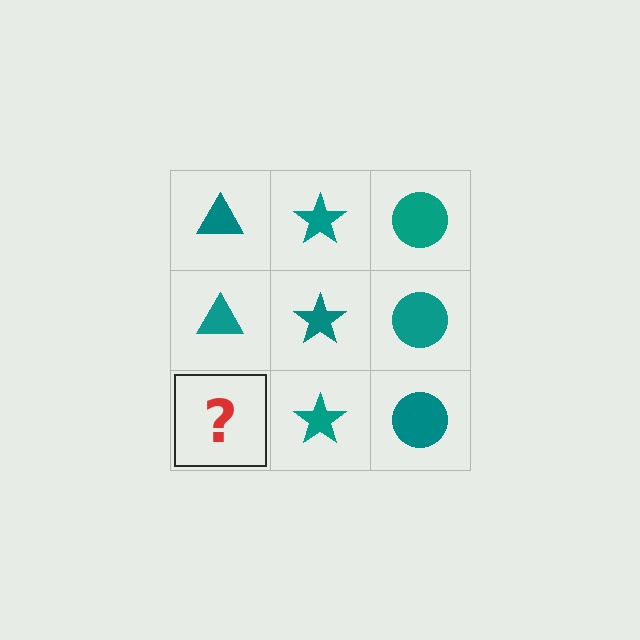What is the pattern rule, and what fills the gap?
The rule is that each column has a consistent shape. The gap should be filled with a teal triangle.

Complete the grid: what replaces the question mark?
The question mark should be replaced with a teal triangle.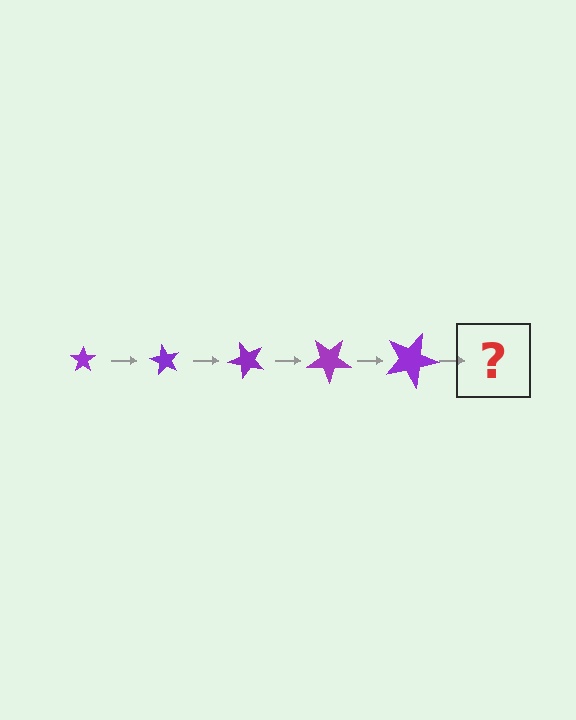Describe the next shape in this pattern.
It should be a star, larger than the previous one and rotated 300 degrees from the start.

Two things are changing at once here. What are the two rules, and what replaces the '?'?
The two rules are that the star grows larger each step and it rotates 60 degrees each step. The '?' should be a star, larger than the previous one and rotated 300 degrees from the start.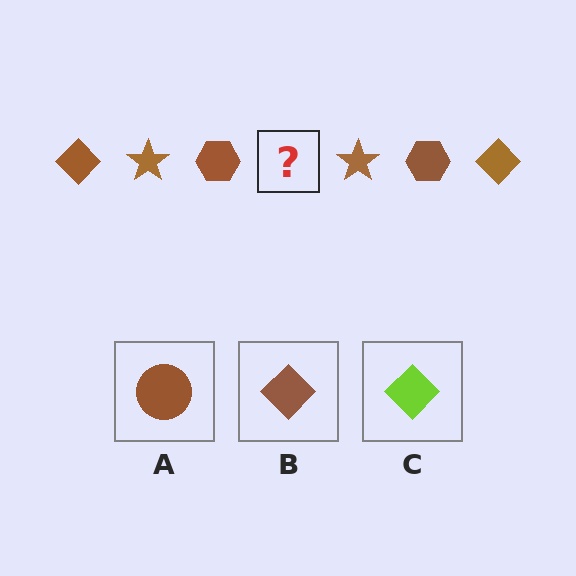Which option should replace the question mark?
Option B.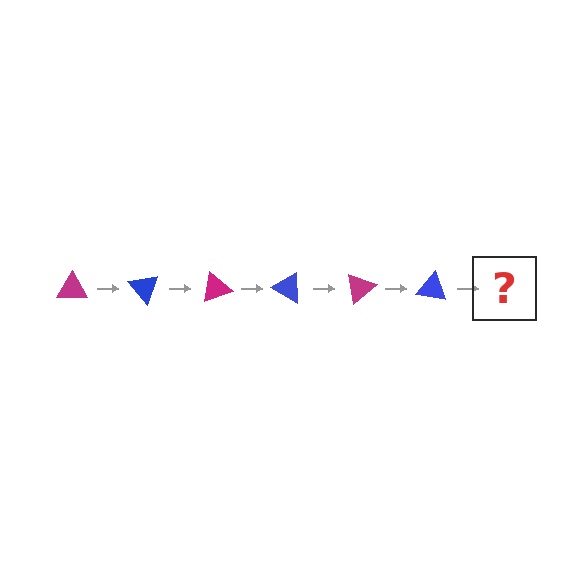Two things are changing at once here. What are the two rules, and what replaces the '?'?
The two rules are that it rotates 50 degrees each step and the color cycles through magenta and blue. The '?' should be a magenta triangle, rotated 300 degrees from the start.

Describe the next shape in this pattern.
It should be a magenta triangle, rotated 300 degrees from the start.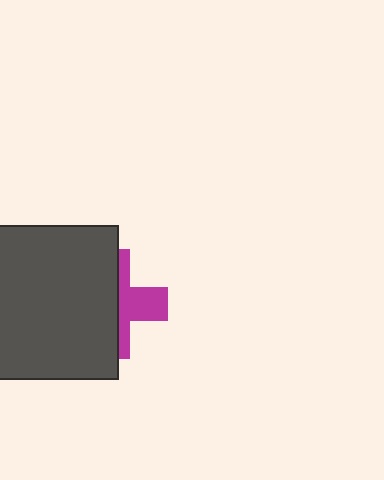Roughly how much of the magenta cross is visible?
A small part of it is visible (roughly 38%).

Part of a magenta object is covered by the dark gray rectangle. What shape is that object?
It is a cross.